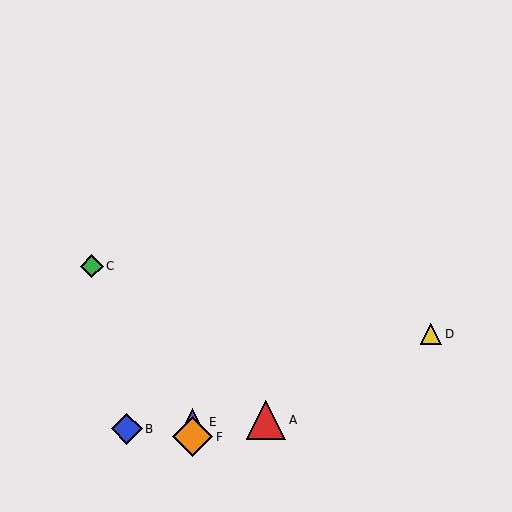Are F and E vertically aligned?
Yes, both are at x≈193.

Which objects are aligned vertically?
Objects E, F are aligned vertically.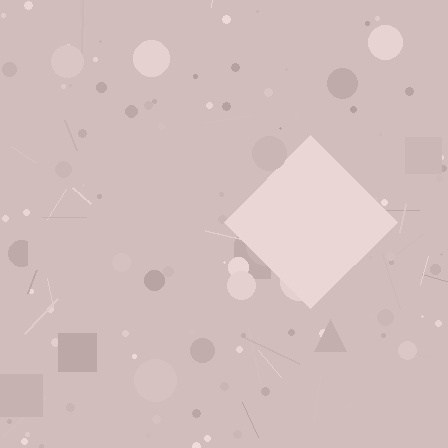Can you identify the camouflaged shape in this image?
The camouflaged shape is a diamond.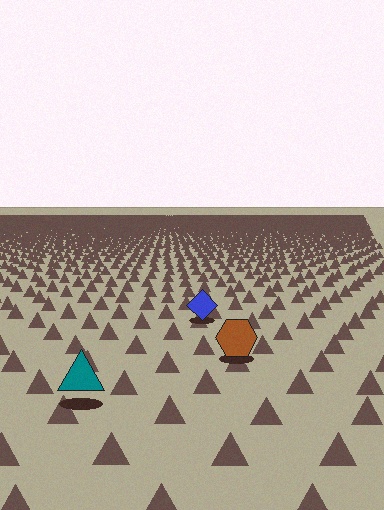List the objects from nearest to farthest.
From nearest to farthest: the teal triangle, the brown hexagon, the blue diamond.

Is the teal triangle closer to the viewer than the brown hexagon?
Yes. The teal triangle is closer — you can tell from the texture gradient: the ground texture is coarser near it.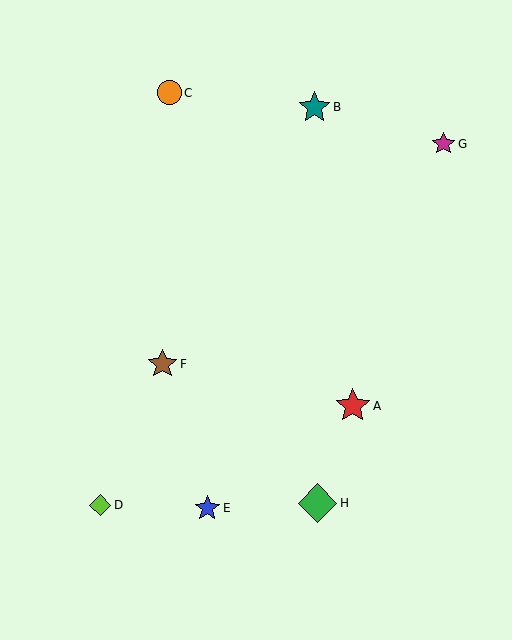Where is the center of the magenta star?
The center of the magenta star is at (444, 144).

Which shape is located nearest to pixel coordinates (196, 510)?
The blue star (labeled E) at (207, 508) is nearest to that location.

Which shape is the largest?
The green diamond (labeled H) is the largest.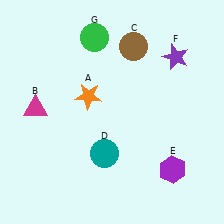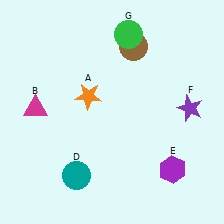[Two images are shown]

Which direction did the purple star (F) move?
The purple star (F) moved down.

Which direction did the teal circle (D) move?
The teal circle (D) moved left.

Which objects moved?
The objects that moved are: the teal circle (D), the purple star (F), the green circle (G).